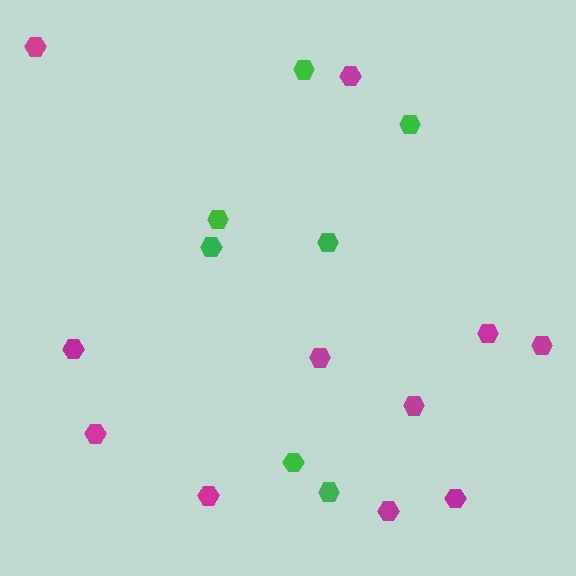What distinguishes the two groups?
There are 2 groups: one group of magenta hexagons (11) and one group of green hexagons (7).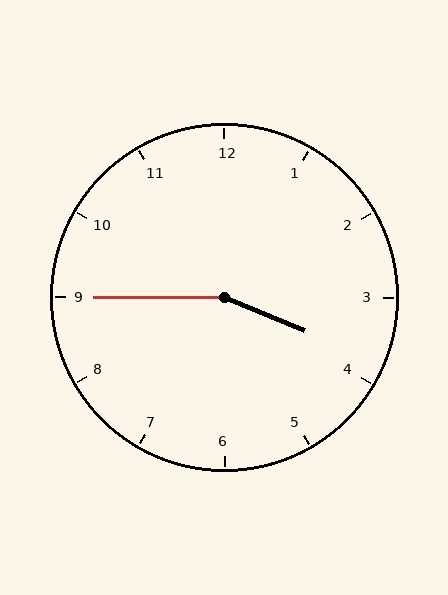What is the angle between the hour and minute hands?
Approximately 158 degrees.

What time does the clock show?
3:45.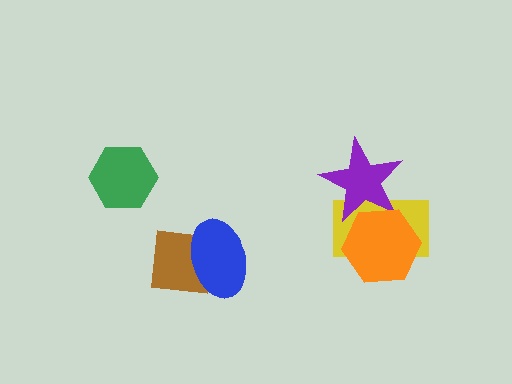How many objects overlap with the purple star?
2 objects overlap with the purple star.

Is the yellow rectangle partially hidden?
Yes, it is partially covered by another shape.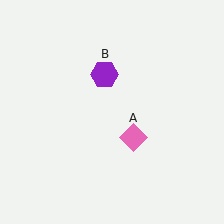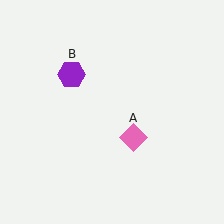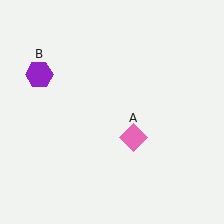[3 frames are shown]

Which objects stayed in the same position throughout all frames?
Pink diamond (object A) remained stationary.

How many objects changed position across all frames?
1 object changed position: purple hexagon (object B).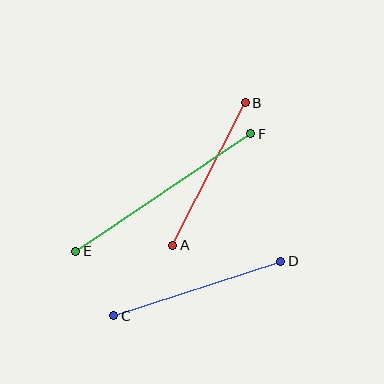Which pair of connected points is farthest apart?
Points E and F are farthest apart.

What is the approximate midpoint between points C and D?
The midpoint is at approximately (197, 288) pixels.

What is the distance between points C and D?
The distance is approximately 175 pixels.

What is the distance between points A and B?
The distance is approximately 160 pixels.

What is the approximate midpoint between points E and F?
The midpoint is at approximately (163, 192) pixels.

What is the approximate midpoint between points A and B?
The midpoint is at approximately (209, 174) pixels.